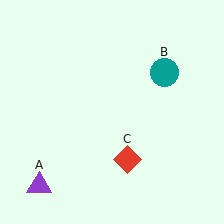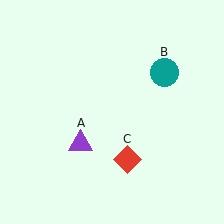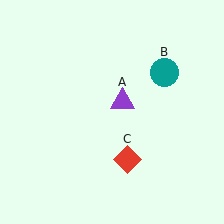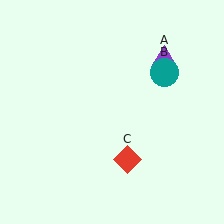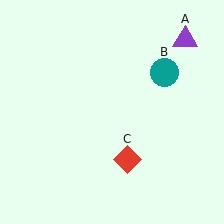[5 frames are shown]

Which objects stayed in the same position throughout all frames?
Teal circle (object B) and red diamond (object C) remained stationary.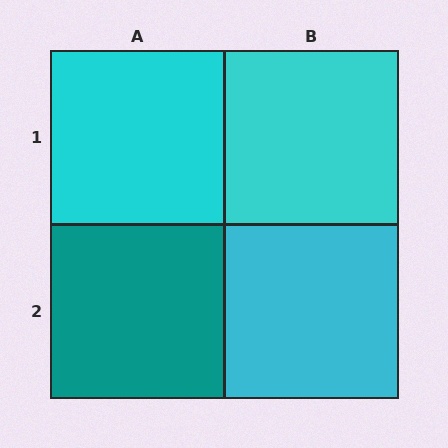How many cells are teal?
1 cell is teal.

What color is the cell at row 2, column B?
Cyan.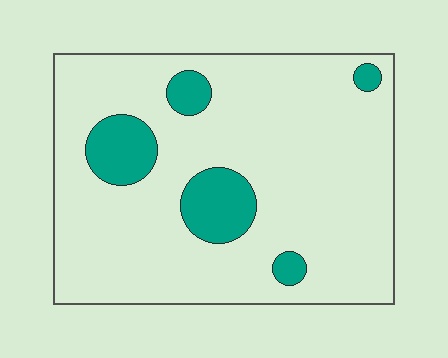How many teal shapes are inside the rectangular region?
5.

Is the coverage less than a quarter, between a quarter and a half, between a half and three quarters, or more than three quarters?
Less than a quarter.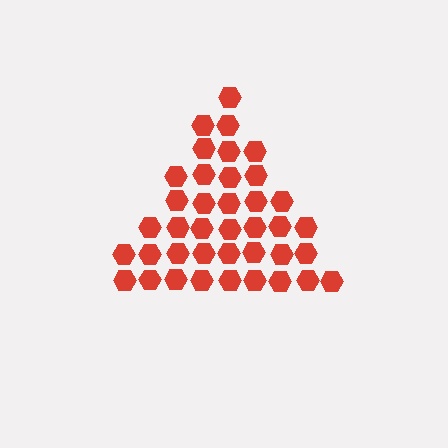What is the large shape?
The large shape is a triangle.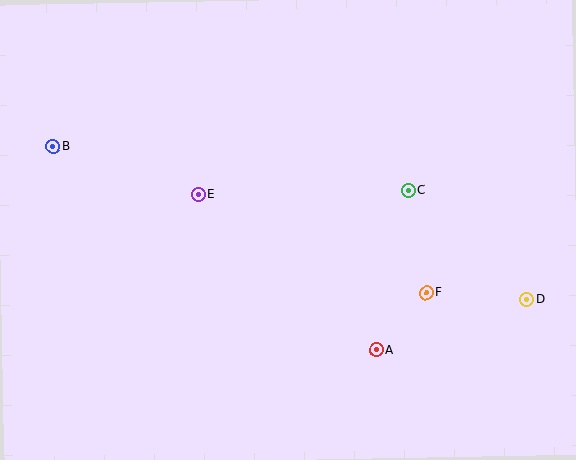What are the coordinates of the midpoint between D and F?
The midpoint between D and F is at (477, 296).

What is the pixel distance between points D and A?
The distance between D and A is 159 pixels.